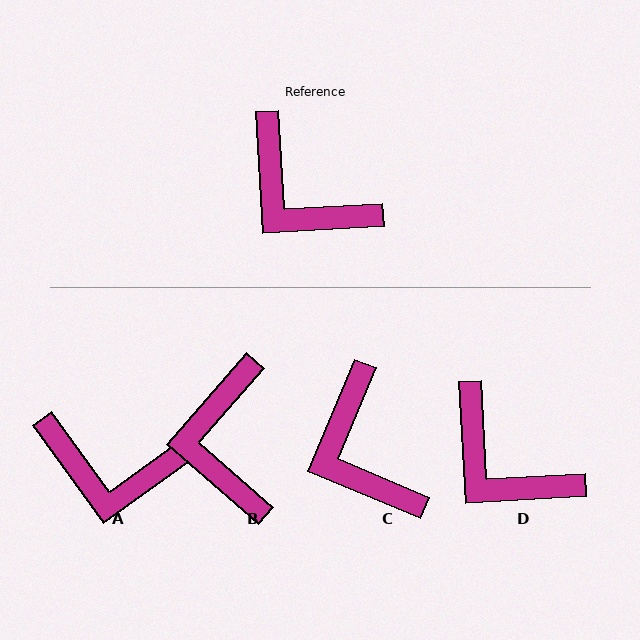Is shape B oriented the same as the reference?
No, it is off by about 44 degrees.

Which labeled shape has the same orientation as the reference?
D.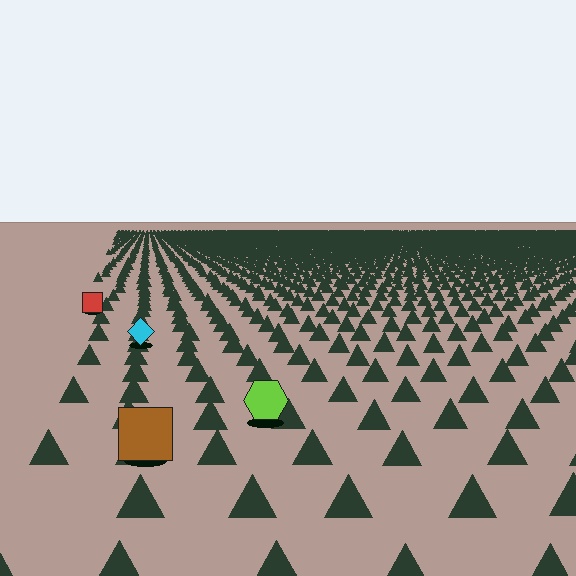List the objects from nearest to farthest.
From nearest to farthest: the brown square, the lime hexagon, the cyan diamond, the red square.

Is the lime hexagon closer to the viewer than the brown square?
No. The brown square is closer — you can tell from the texture gradient: the ground texture is coarser near it.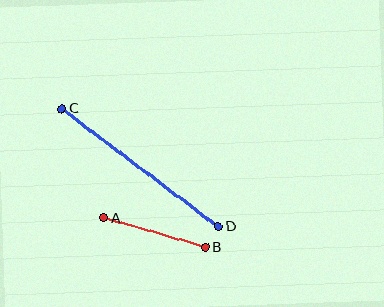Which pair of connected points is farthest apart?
Points C and D are farthest apart.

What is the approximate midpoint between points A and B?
The midpoint is at approximately (155, 233) pixels.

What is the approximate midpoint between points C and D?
The midpoint is at approximately (140, 168) pixels.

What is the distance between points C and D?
The distance is approximately 195 pixels.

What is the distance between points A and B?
The distance is approximately 106 pixels.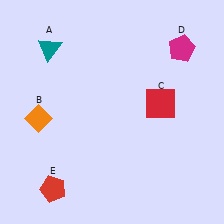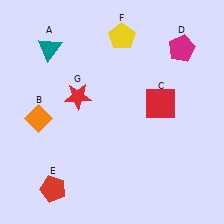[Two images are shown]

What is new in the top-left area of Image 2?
A red star (G) was added in the top-left area of Image 2.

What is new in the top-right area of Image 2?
A yellow pentagon (F) was added in the top-right area of Image 2.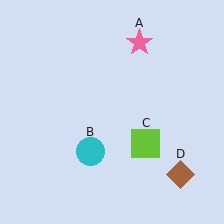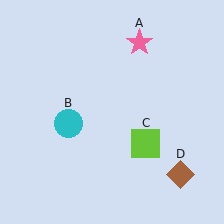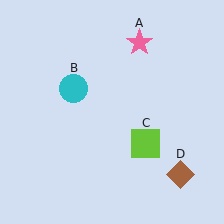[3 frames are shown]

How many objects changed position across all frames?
1 object changed position: cyan circle (object B).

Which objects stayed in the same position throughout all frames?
Pink star (object A) and lime square (object C) and brown diamond (object D) remained stationary.